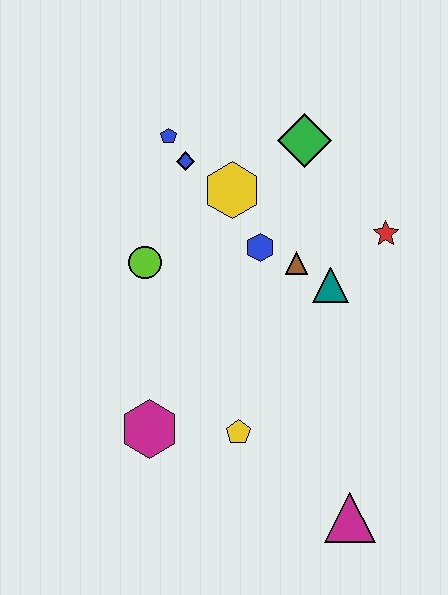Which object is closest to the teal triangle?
The brown triangle is closest to the teal triangle.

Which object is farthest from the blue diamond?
The magenta triangle is farthest from the blue diamond.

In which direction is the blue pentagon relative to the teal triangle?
The blue pentagon is to the left of the teal triangle.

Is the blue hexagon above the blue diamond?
No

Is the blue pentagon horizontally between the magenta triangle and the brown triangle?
No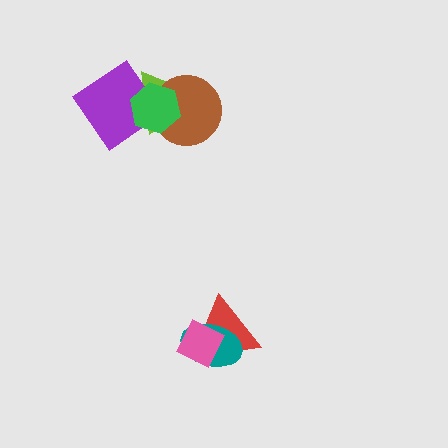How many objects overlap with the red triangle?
2 objects overlap with the red triangle.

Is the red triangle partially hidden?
Yes, it is partially covered by another shape.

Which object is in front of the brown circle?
The green hexagon is in front of the brown circle.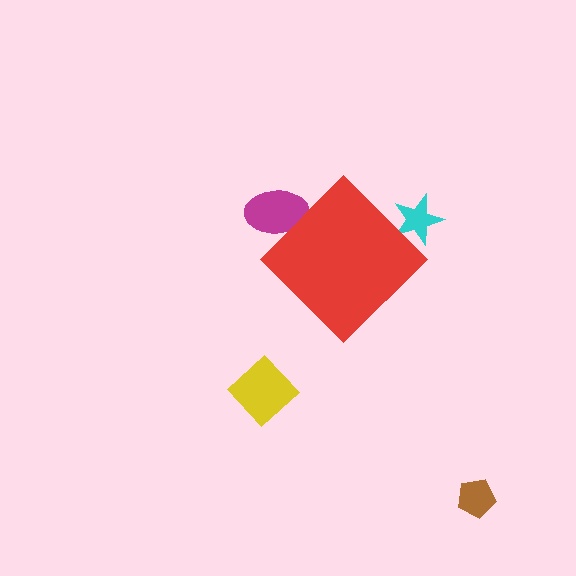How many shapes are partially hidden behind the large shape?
2 shapes are partially hidden.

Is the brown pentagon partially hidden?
No, the brown pentagon is fully visible.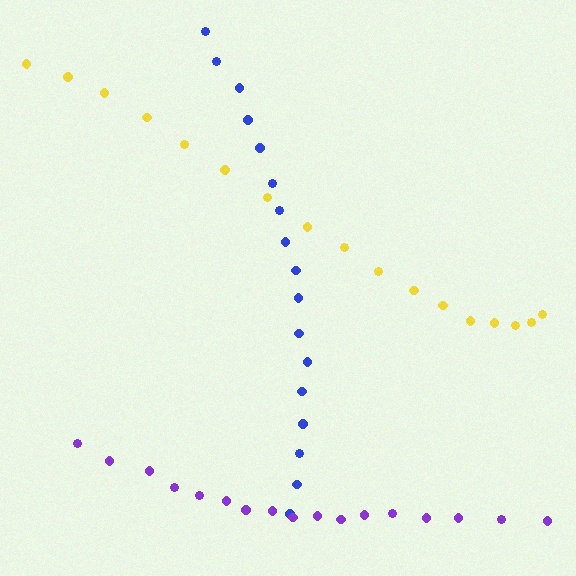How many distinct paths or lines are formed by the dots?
There are 3 distinct paths.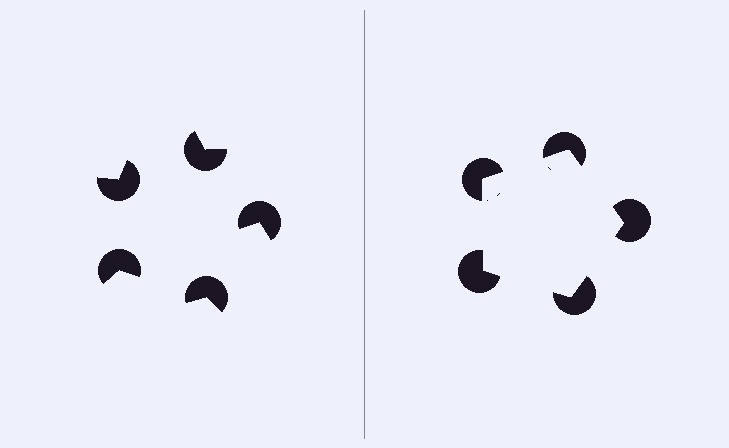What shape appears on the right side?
An illusory pentagon.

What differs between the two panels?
The pac-man discs are positioned identically on both sides; only the wedge orientations differ. On the right they align to a pentagon; on the left they are misaligned.